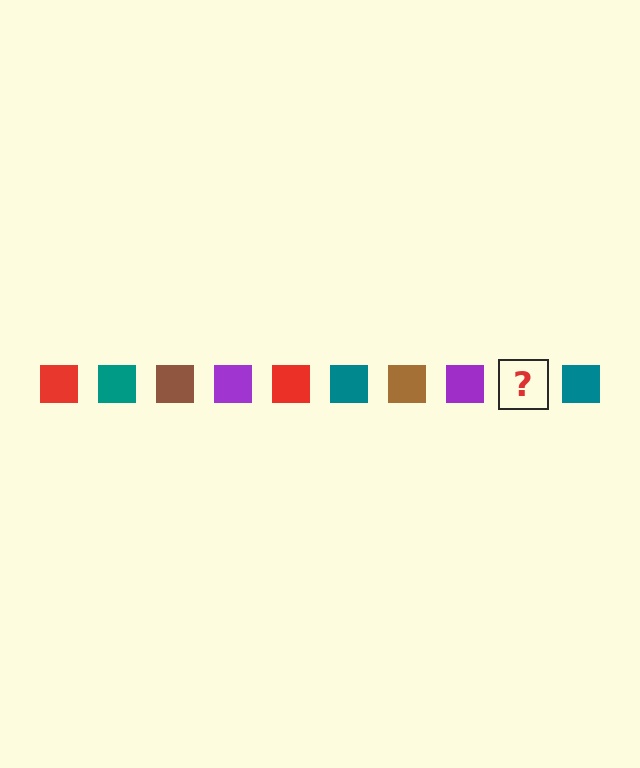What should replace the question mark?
The question mark should be replaced with a red square.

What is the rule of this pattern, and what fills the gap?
The rule is that the pattern cycles through red, teal, brown, purple squares. The gap should be filled with a red square.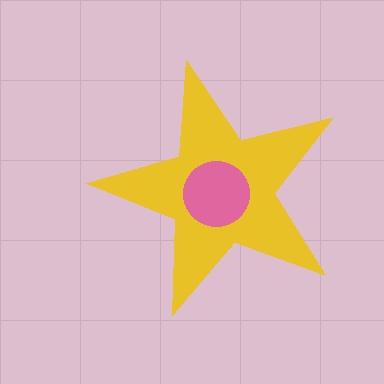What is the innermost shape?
The pink circle.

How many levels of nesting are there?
2.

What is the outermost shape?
The yellow star.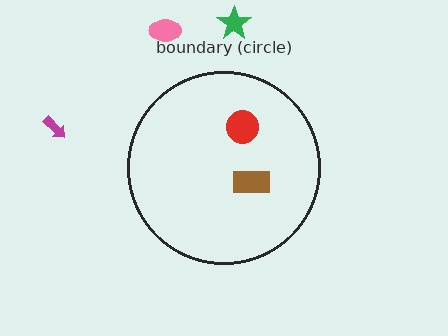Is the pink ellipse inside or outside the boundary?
Outside.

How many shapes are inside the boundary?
2 inside, 3 outside.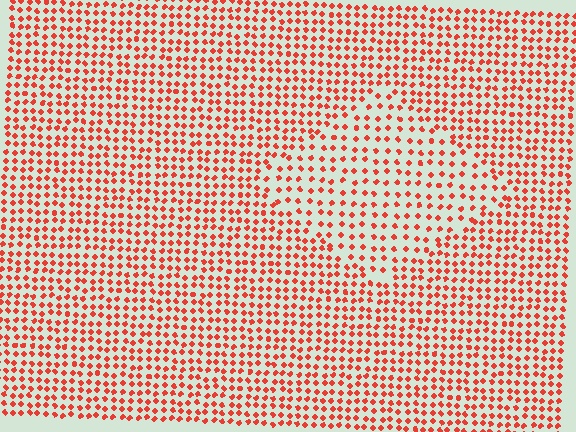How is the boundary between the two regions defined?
The boundary is defined by a change in element density (approximately 1.7x ratio). All elements are the same color, size, and shape.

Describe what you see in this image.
The image contains small red elements arranged at two different densities. A diamond-shaped region is visible where the elements are less densely packed than the surrounding area.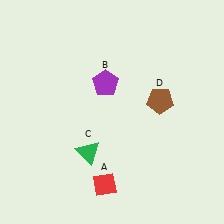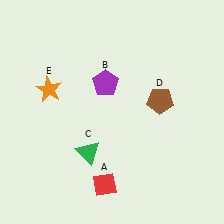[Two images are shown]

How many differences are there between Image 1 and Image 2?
There is 1 difference between the two images.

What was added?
An orange star (E) was added in Image 2.